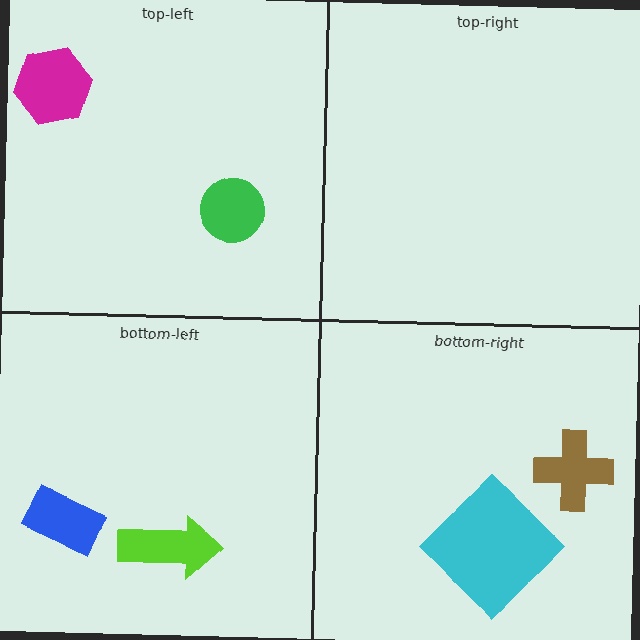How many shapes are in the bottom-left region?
2.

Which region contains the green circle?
The top-left region.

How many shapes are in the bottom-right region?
2.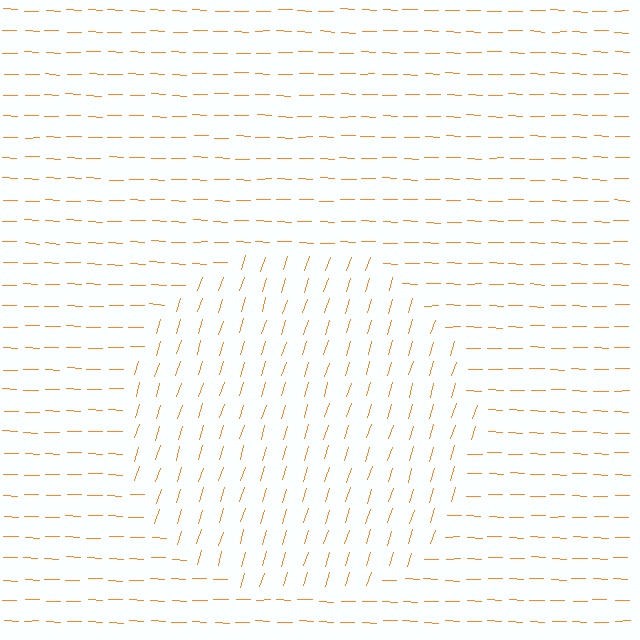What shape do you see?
I see a circle.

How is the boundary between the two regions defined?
The boundary is defined purely by a change in line orientation (approximately 74 degrees difference). All lines are the same color and thickness.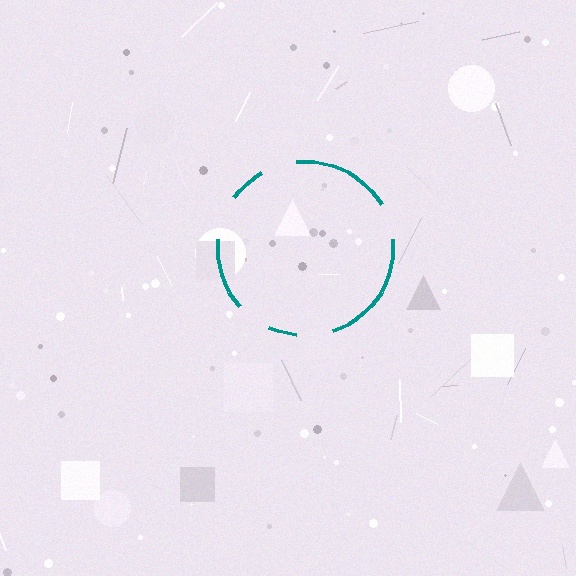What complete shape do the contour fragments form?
The contour fragments form a circle.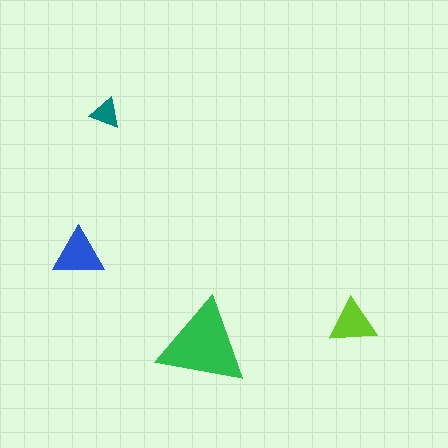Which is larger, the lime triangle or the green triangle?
The green one.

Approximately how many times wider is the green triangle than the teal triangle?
About 3 times wider.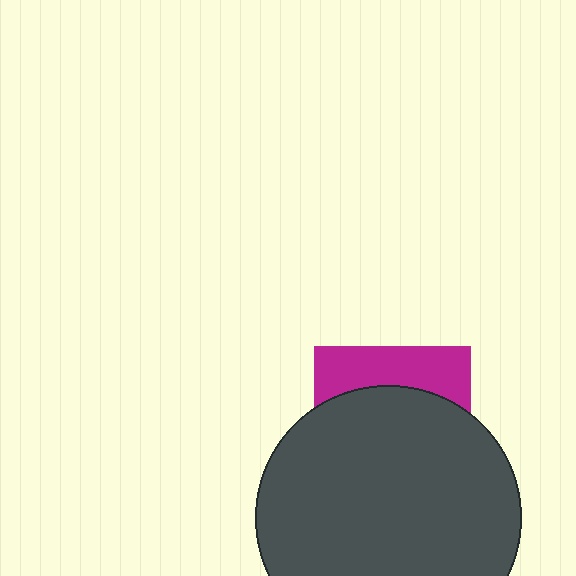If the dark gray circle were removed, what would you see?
You would see the complete magenta square.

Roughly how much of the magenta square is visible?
A small part of it is visible (roughly 30%).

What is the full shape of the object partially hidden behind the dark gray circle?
The partially hidden object is a magenta square.